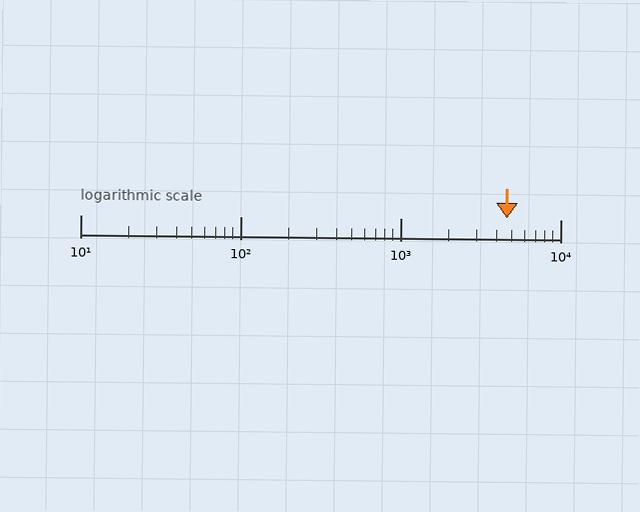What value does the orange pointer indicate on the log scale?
The pointer indicates approximately 4600.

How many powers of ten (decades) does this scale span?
The scale spans 3 decades, from 10 to 10000.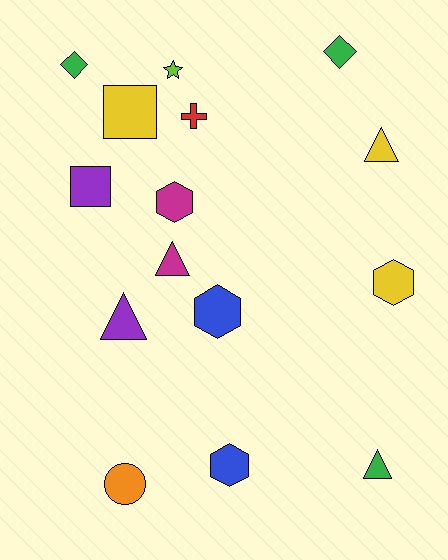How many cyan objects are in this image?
There are no cyan objects.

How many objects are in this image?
There are 15 objects.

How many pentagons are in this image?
There are no pentagons.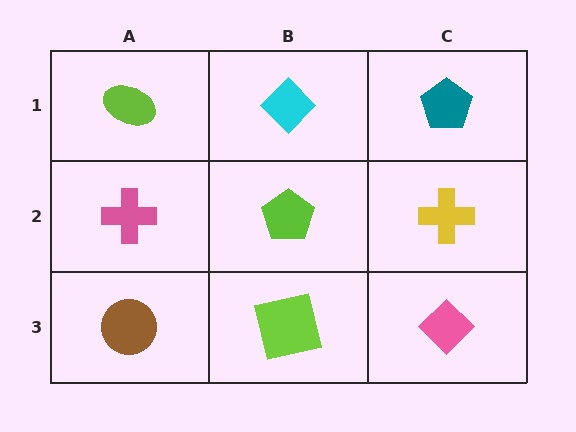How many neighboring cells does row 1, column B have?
3.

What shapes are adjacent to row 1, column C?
A yellow cross (row 2, column C), a cyan diamond (row 1, column B).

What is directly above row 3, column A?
A pink cross.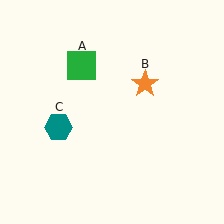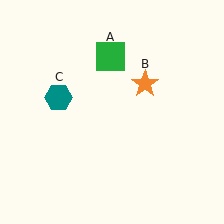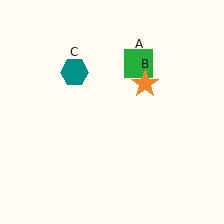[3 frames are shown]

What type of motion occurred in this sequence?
The green square (object A), teal hexagon (object C) rotated clockwise around the center of the scene.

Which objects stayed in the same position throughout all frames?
Orange star (object B) remained stationary.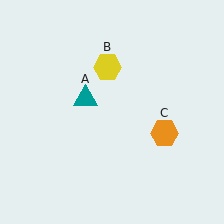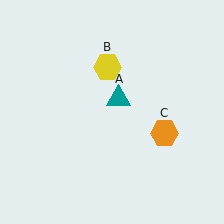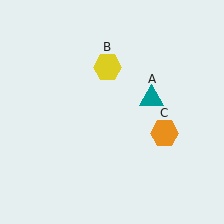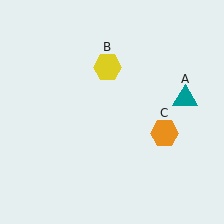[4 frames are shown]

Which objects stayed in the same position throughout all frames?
Yellow hexagon (object B) and orange hexagon (object C) remained stationary.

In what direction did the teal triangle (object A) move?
The teal triangle (object A) moved right.